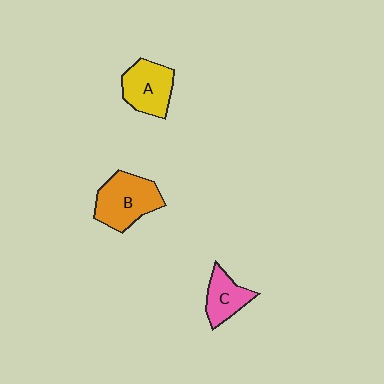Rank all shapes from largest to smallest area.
From largest to smallest: B (orange), A (yellow), C (pink).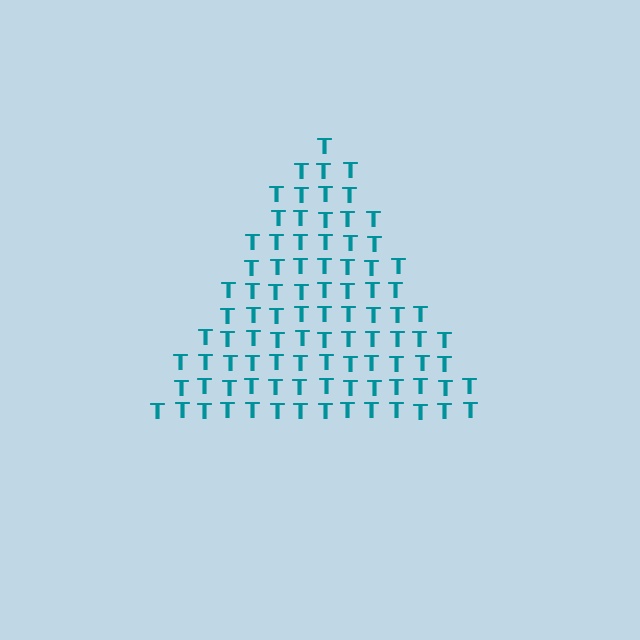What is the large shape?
The large shape is a triangle.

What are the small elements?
The small elements are letter T's.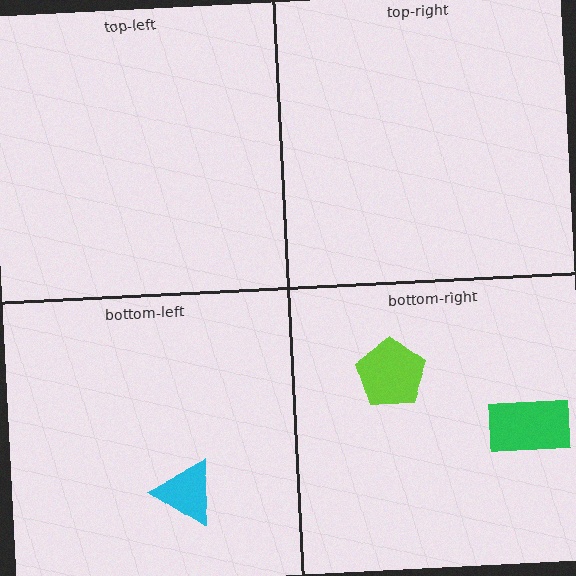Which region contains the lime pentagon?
The bottom-right region.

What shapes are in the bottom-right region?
The green rectangle, the lime pentagon.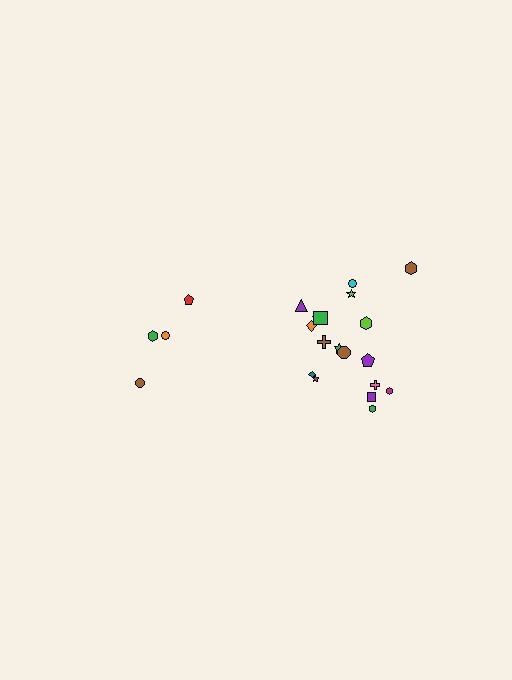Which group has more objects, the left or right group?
The right group.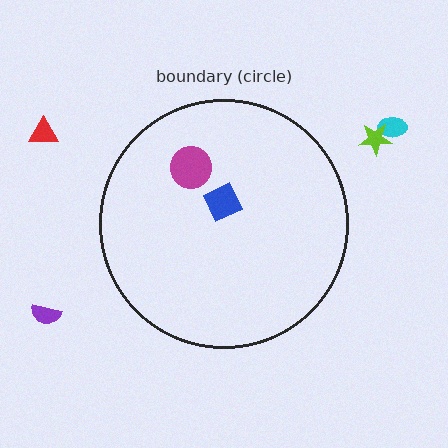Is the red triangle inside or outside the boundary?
Outside.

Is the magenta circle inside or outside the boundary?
Inside.